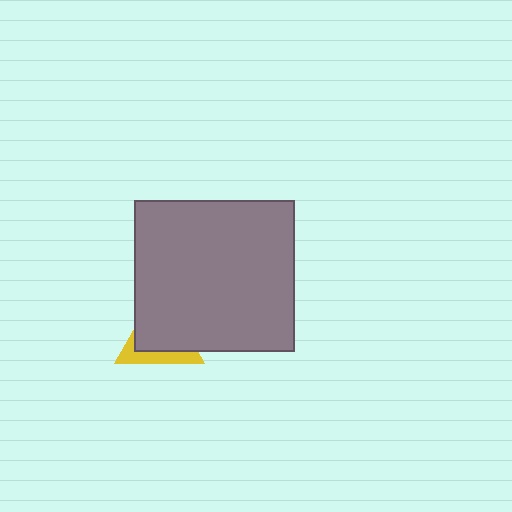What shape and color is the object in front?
The object in front is a gray rectangle.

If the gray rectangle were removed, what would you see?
You would see the complete yellow triangle.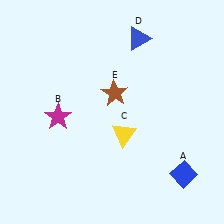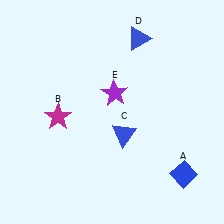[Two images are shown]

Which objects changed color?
C changed from yellow to blue. E changed from brown to purple.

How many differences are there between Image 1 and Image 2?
There are 2 differences between the two images.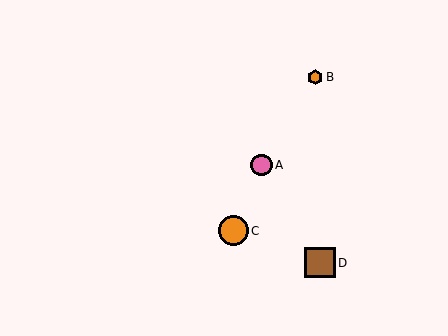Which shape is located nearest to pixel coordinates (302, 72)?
The orange hexagon (labeled B) at (315, 77) is nearest to that location.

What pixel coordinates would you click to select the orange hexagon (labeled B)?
Click at (315, 77) to select the orange hexagon B.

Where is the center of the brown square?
The center of the brown square is at (320, 263).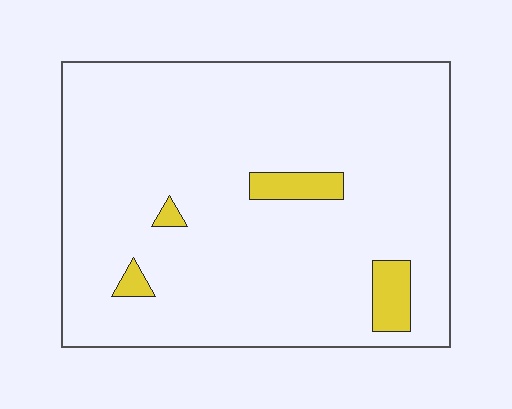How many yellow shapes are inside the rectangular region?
4.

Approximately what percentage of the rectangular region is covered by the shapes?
Approximately 5%.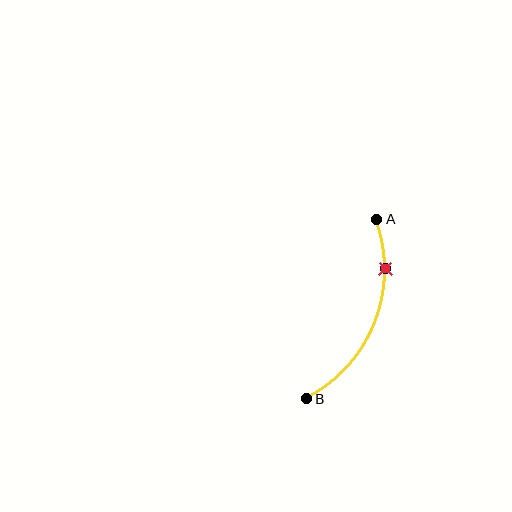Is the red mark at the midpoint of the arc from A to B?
No. The red mark lies on the arc but is closer to endpoint A. The arc midpoint would be at the point on the curve equidistant along the arc from both A and B.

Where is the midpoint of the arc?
The arc midpoint is the point on the curve farthest from the straight line joining A and B. It sits to the right of that line.